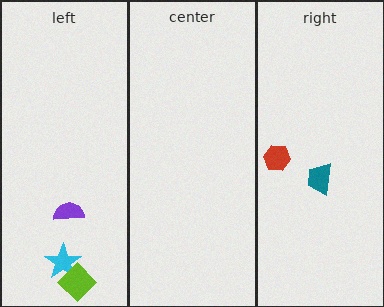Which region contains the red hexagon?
The right region.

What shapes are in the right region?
The teal trapezoid, the red hexagon.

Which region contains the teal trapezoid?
The right region.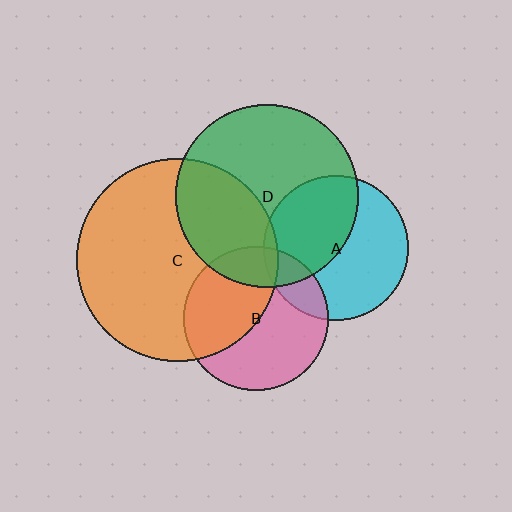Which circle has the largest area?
Circle C (orange).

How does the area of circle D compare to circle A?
Approximately 1.6 times.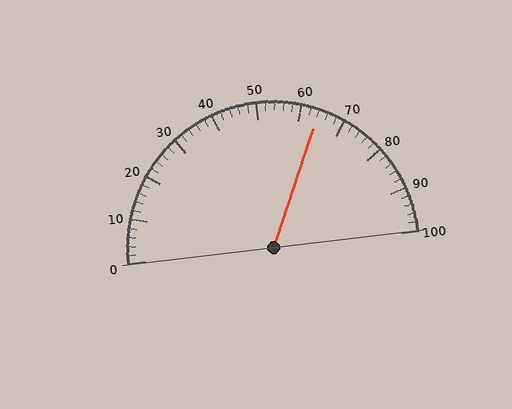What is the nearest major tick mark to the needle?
The nearest major tick mark is 60.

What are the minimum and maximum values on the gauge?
The gauge ranges from 0 to 100.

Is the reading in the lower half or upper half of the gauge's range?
The reading is in the upper half of the range (0 to 100).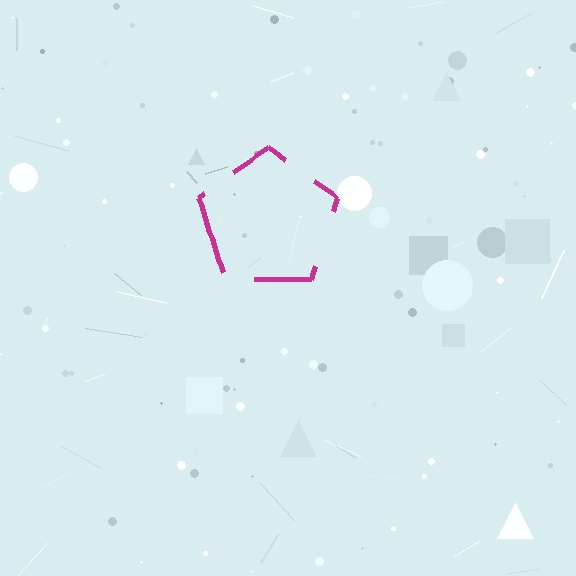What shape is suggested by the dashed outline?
The dashed outline suggests a pentagon.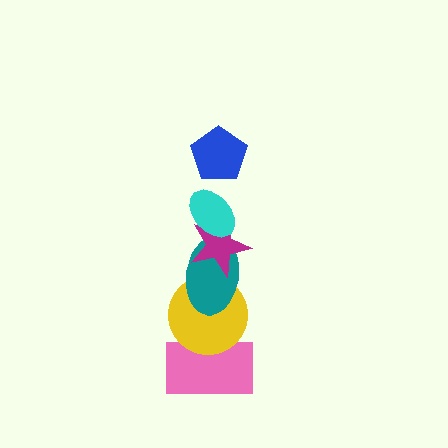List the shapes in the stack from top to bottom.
From top to bottom: the blue pentagon, the cyan ellipse, the magenta star, the teal ellipse, the yellow circle, the pink rectangle.